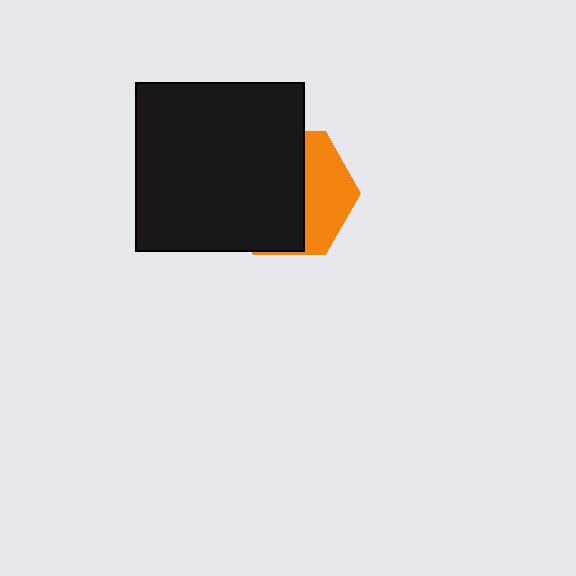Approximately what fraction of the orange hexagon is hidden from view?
Roughly 63% of the orange hexagon is hidden behind the black square.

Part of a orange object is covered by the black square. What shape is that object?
It is a hexagon.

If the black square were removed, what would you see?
You would see the complete orange hexagon.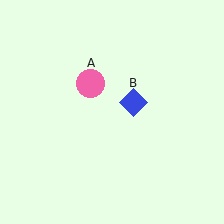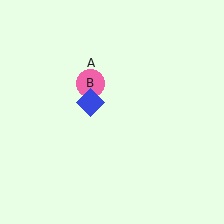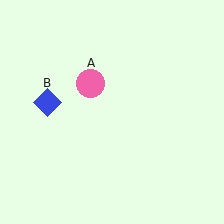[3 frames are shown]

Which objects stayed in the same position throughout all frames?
Pink circle (object A) remained stationary.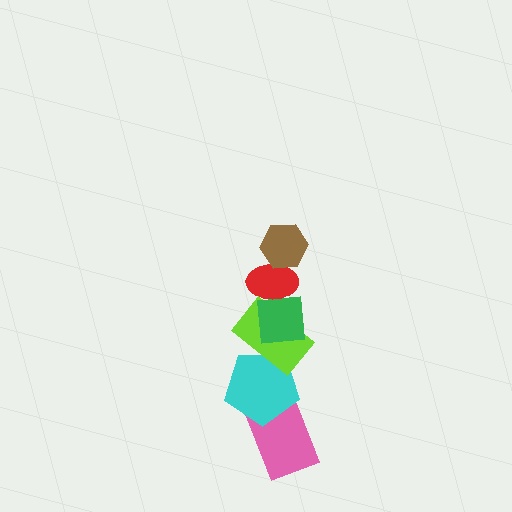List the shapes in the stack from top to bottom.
From top to bottom: the brown hexagon, the red ellipse, the green square, the lime rectangle, the cyan pentagon, the pink rectangle.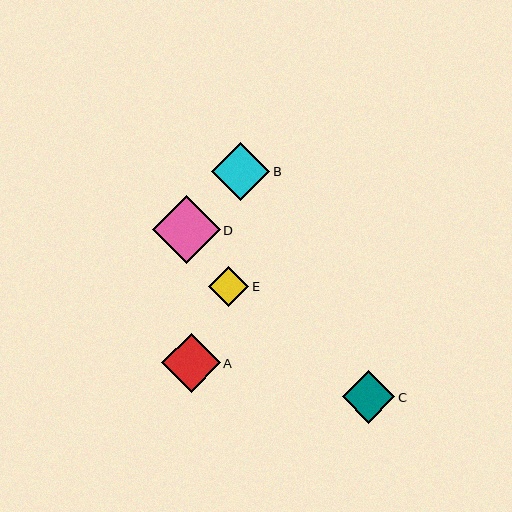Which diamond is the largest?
Diamond D is the largest with a size of approximately 68 pixels.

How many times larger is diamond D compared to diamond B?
Diamond D is approximately 1.2 times the size of diamond B.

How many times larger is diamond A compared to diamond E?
Diamond A is approximately 1.5 times the size of diamond E.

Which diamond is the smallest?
Diamond E is the smallest with a size of approximately 40 pixels.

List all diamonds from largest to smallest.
From largest to smallest: D, A, B, C, E.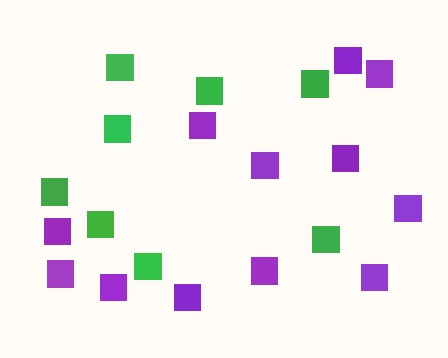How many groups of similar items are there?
There are 2 groups: one group of purple squares (12) and one group of green squares (8).